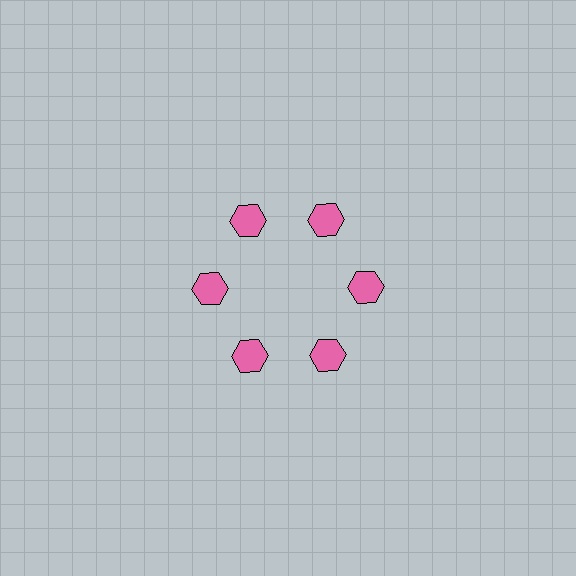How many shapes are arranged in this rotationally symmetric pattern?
There are 6 shapes, arranged in 6 groups of 1.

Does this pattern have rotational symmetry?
Yes, this pattern has 6-fold rotational symmetry. It looks the same after rotating 60 degrees around the center.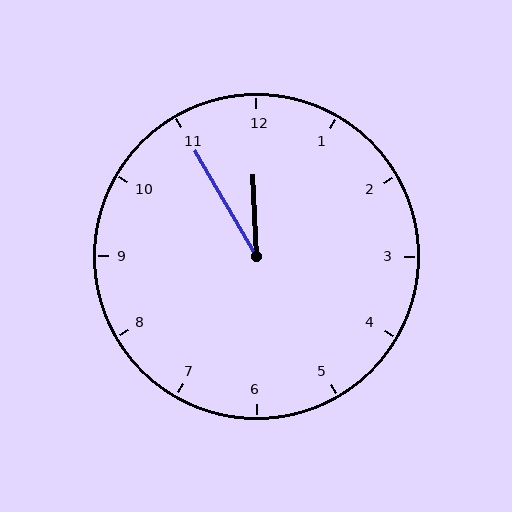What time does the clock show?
11:55.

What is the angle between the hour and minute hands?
Approximately 28 degrees.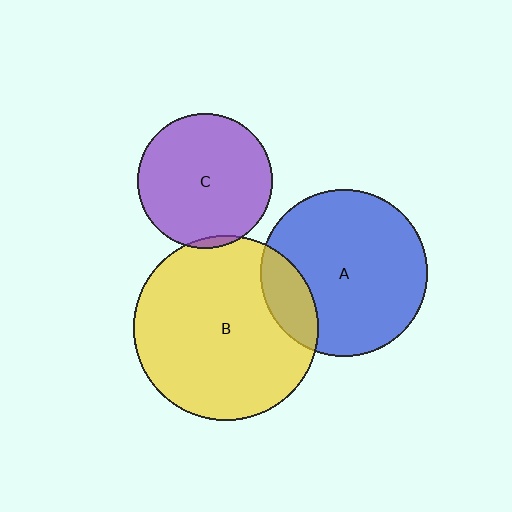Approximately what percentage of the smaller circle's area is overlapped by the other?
Approximately 15%.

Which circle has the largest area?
Circle B (yellow).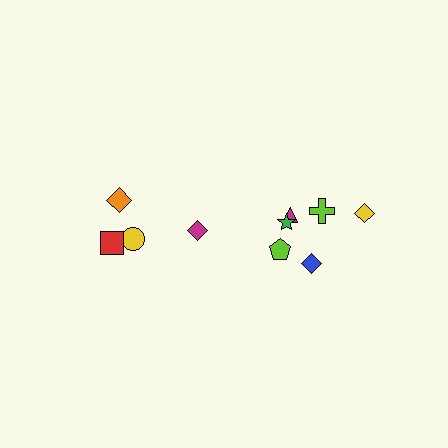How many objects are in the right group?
There are 6 objects.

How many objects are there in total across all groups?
There are 10 objects.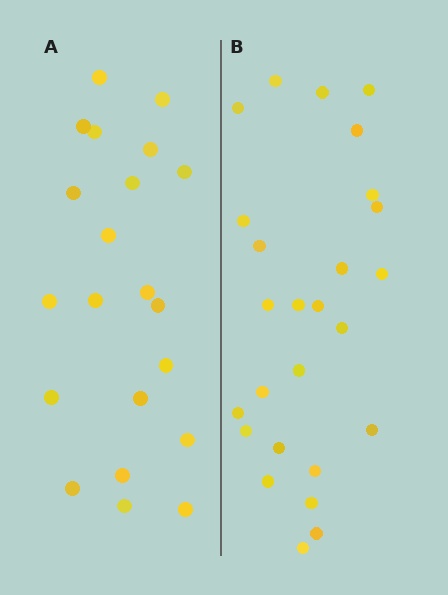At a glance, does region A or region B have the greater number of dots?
Region B (the right region) has more dots.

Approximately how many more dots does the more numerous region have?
Region B has about 5 more dots than region A.